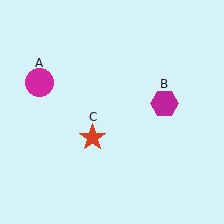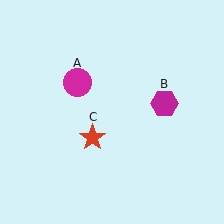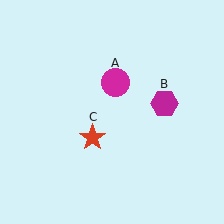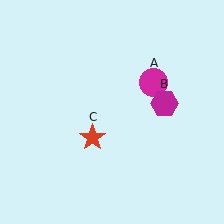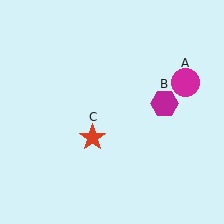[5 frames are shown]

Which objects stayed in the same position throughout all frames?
Magenta hexagon (object B) and red star (object C) remained stationary.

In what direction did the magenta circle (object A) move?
The magenta circle (object A) moved right.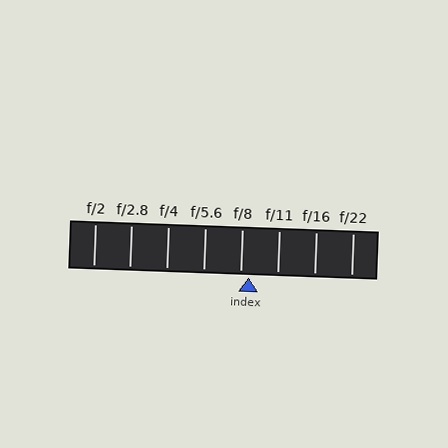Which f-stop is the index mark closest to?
The index mark is closest to f/8.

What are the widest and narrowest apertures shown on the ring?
The widest aperture shown is f/2 and the narrowest is f/22.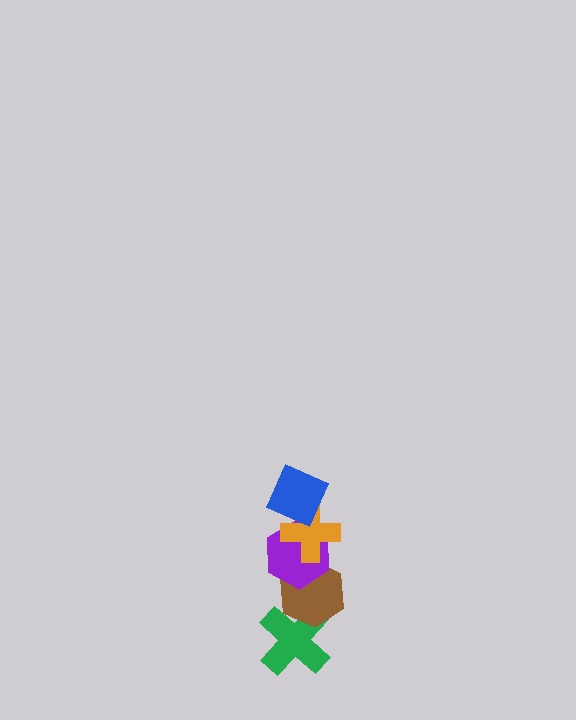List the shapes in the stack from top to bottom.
From top to bottom: the blue square, the orange cross, the purple hexagon, the brown hexagon, the green cross.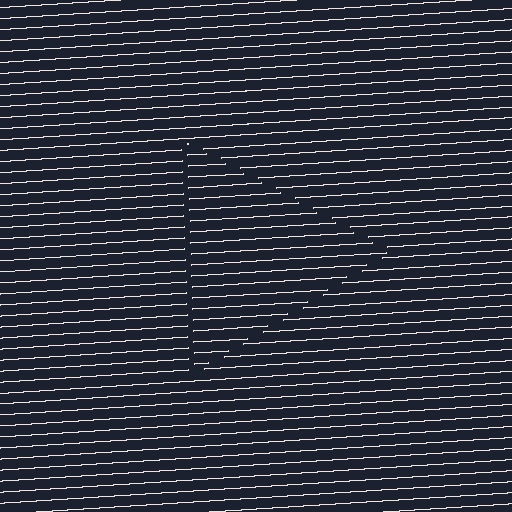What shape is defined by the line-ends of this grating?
An illusory triangle. The interior of the shape contains the same grating, shifted by half a period — the contour is defined by the phase discontinuity where line-ends from the inner and outer gratings abut.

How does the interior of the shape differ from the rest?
The interior of the shape contains the same grating, shifted by half a period — the contour is defined by the phase discontinuity where line-ends from the inner and outer gratings abut.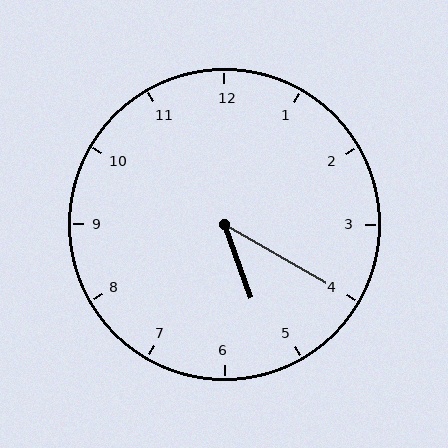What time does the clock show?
5:20.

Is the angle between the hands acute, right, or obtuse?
It is acute.